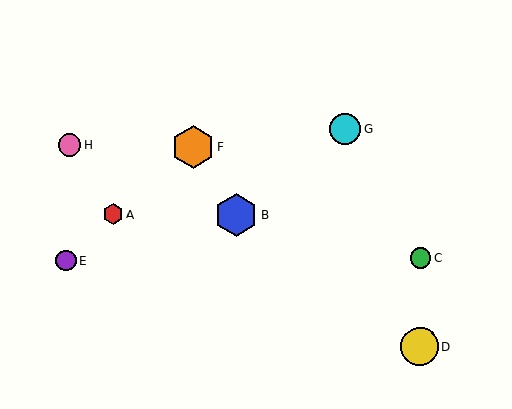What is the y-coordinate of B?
Object B is at y≈215.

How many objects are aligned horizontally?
2 objects (A, B) are aligned horizontally.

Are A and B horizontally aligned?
Yes, both are at y≈214.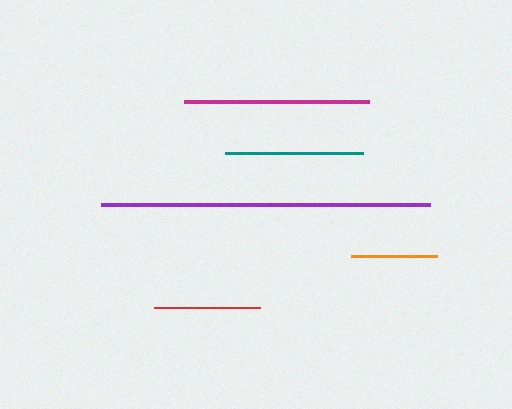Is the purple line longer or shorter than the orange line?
The purple line is longer than the orange line.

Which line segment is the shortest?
The orange line is the shortest at approximately 86 pixels.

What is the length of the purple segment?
The purple segment is approximately 328 pixels long.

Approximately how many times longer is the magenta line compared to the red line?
The magenta line is approximately 1.7 times the length of the red line.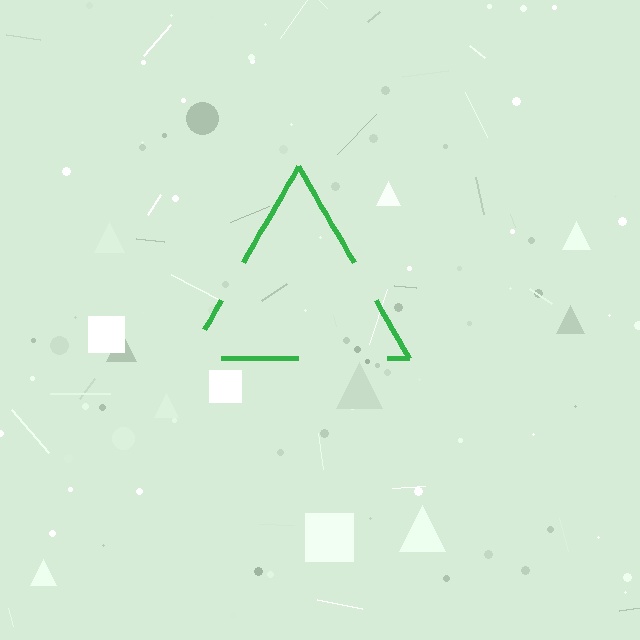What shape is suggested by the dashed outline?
The dashed outline suggests a triangle.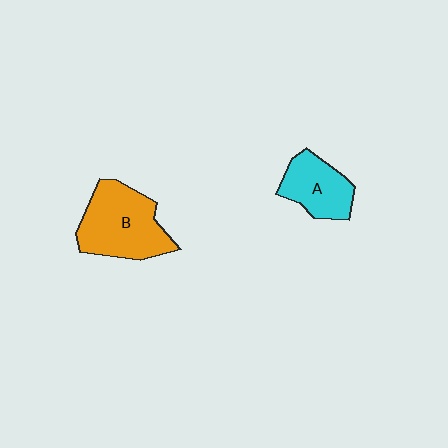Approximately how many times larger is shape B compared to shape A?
Approximately 1.6 times.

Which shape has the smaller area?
Shape A (cyan).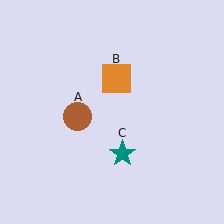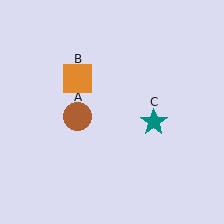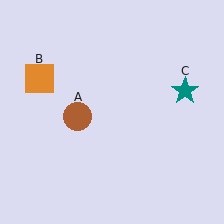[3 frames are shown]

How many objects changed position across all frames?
2 objects changed position: orange square (object B), teal star (object C).